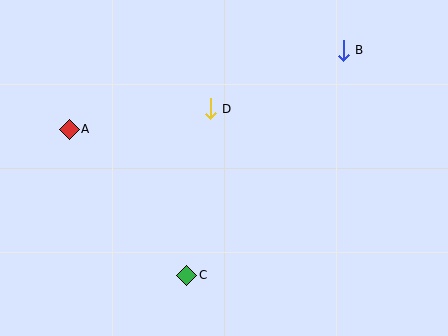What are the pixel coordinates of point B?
Point B is at (343, 50).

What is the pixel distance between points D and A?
The distance between D and A is 142 pixels.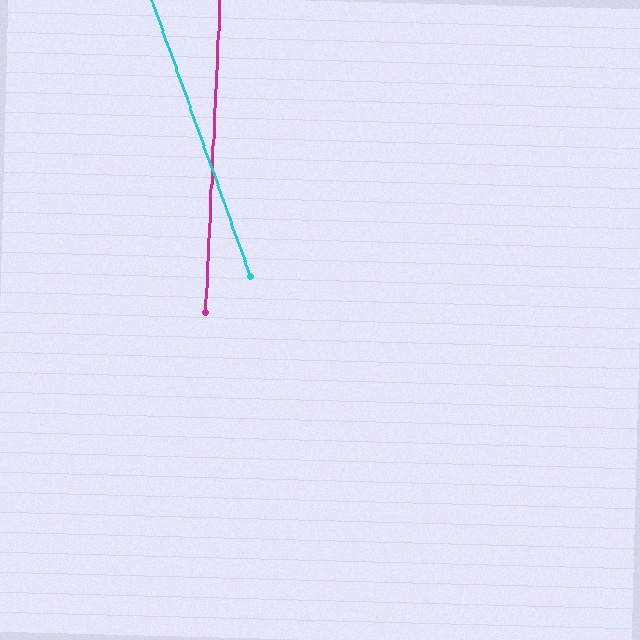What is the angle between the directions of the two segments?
Approximately 22 degrees.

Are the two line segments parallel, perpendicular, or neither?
Neither parallel nor perpendicular — they differ by about 22°.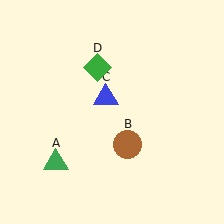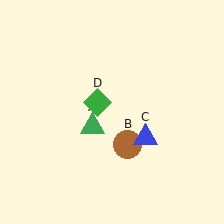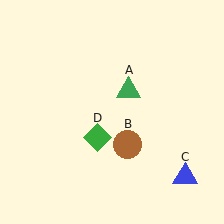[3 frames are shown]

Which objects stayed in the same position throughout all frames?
Brown circle (object B) remained stationary.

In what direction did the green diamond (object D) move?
The green diamond (object D) moved down.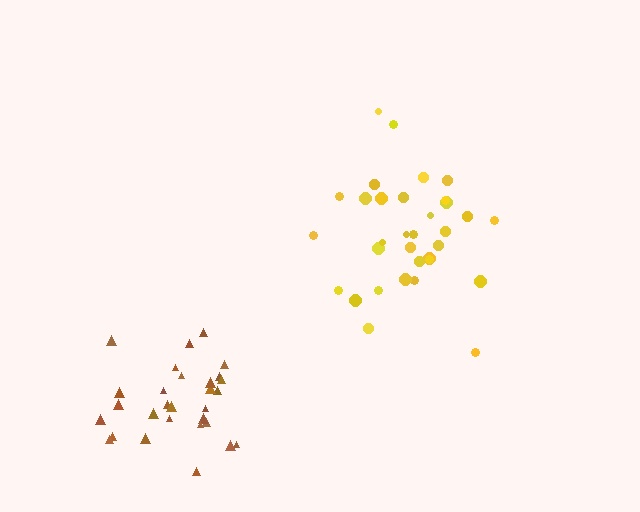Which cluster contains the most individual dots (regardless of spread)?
Yellow (33).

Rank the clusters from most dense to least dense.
brown, yellow.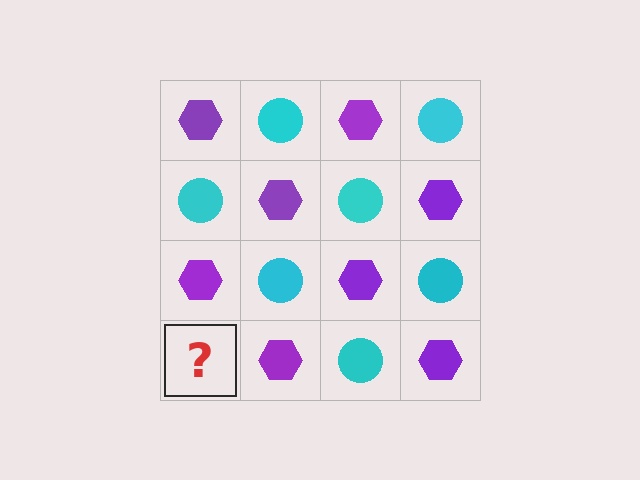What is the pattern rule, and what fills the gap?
The rule is that it alternates purple hexagon and cyan circle in a checkerboard pattern. The gap should be filled with a cyan circle.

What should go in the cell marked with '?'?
The missing cell should contain a cyan circle.